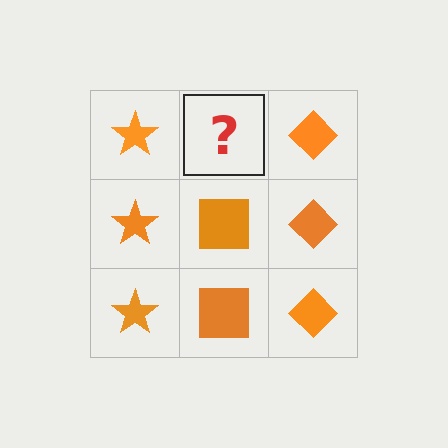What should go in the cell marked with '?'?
The missing cell should contain an orange square.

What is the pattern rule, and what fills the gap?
The rule is that each column has a consistent shape. The gap should be filled with an orange square.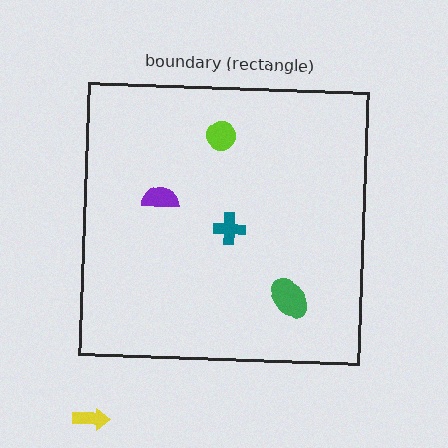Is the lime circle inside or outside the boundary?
Inside.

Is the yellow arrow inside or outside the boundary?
Outside.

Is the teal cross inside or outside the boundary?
Inside.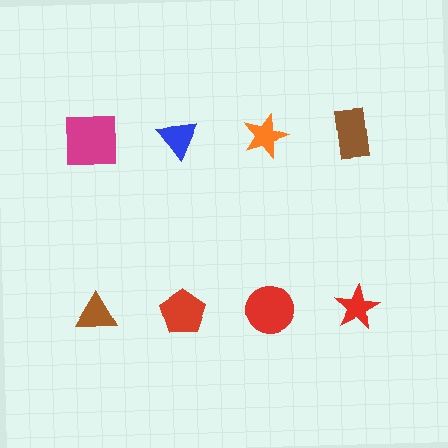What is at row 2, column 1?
A brown triangle.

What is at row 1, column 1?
A magenta square.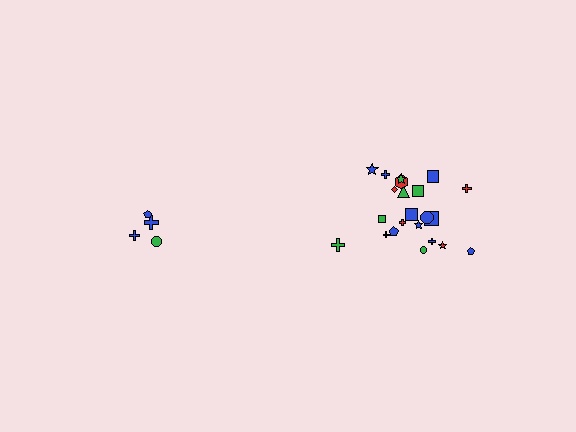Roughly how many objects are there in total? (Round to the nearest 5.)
Roughly 25 objects in total.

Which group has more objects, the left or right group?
The right group.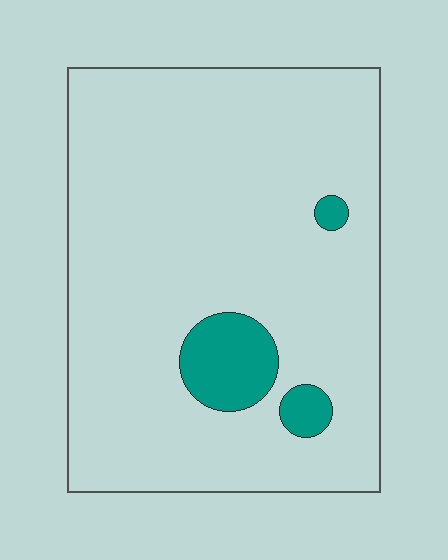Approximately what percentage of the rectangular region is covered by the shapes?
Approximately 10%.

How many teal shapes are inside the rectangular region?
3.